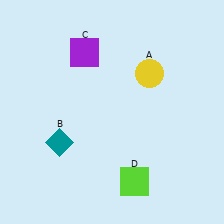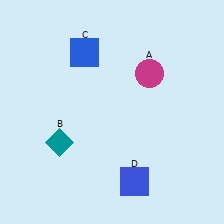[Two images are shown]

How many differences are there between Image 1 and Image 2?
There are 3 differences between the two images.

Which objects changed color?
A changed from yellow to magenta. C changed from purple to blue. D changed from lime to blue.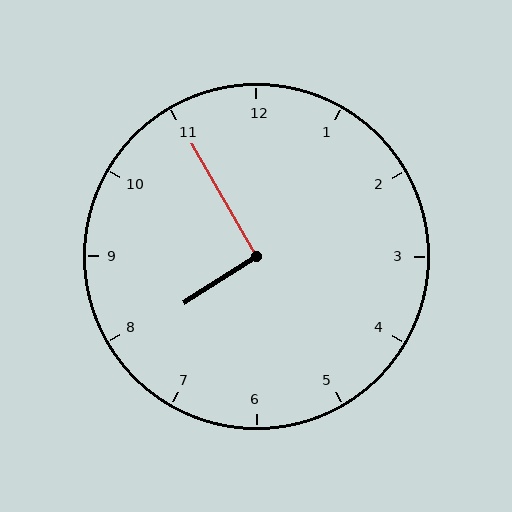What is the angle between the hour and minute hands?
Approximately 92 degrees.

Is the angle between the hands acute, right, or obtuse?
It is right.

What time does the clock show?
7:55.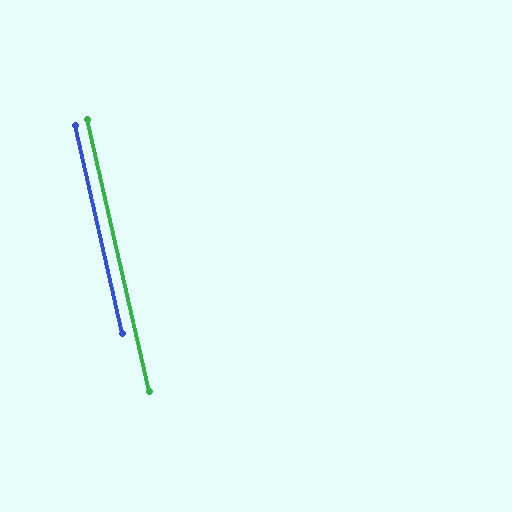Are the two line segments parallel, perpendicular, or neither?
Parallel — their directions differ by only 0.1°.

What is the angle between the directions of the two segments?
Approximately 0 degrees.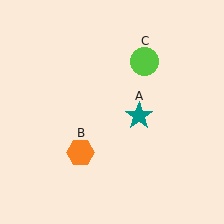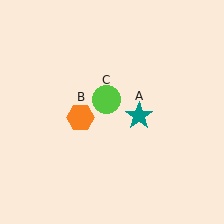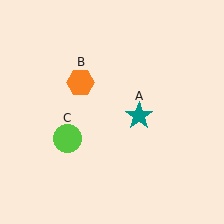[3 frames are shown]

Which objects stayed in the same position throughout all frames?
Teal star (object A) remained stationary.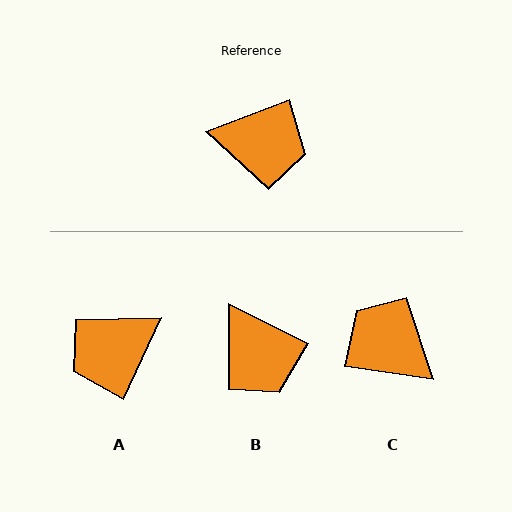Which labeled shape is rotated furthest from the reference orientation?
C, about 151 degrees away.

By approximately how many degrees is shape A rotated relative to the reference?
Approximately 136 degrees clockwise.